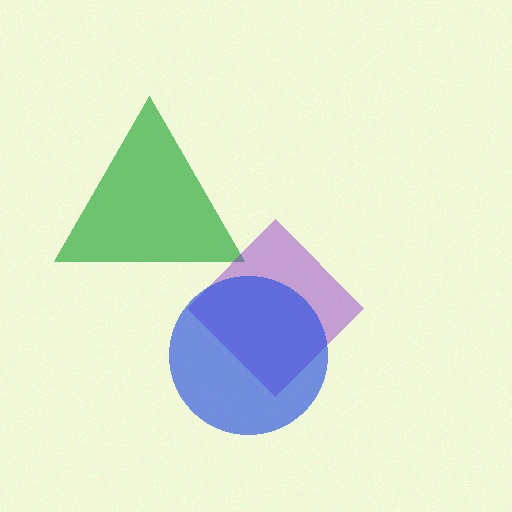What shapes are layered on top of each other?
The layered shapes are: a green triangle, a purple diamond, a blue circle.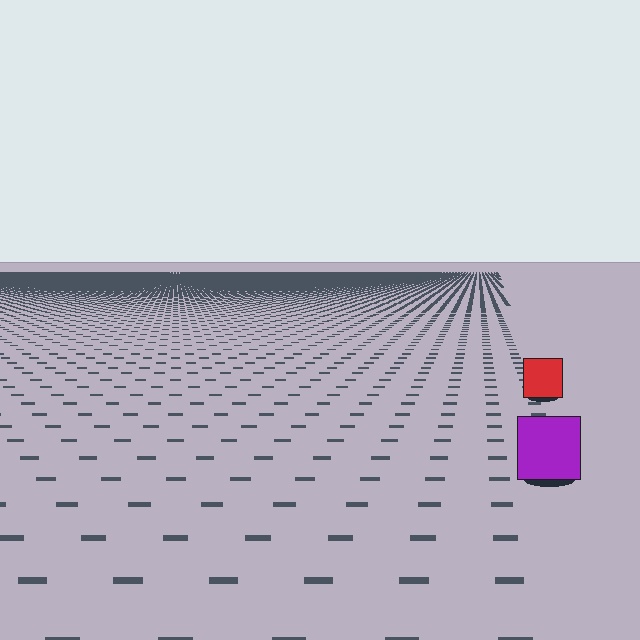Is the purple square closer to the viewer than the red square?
Yes. The purple square is closer — you can tell from the texture gradient: the ground texture is coarser near it.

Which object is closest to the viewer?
The purple square is closest. The texture marks near it are larger and more spread out.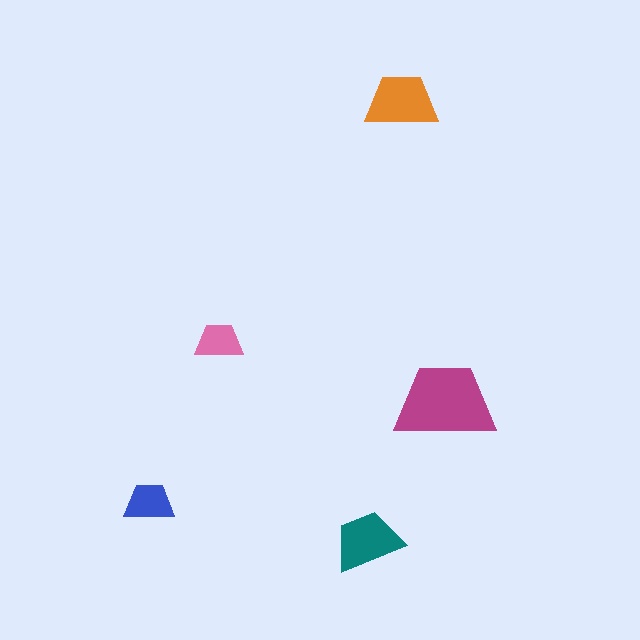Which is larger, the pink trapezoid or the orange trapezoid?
The orange one.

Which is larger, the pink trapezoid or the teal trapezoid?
The teal one.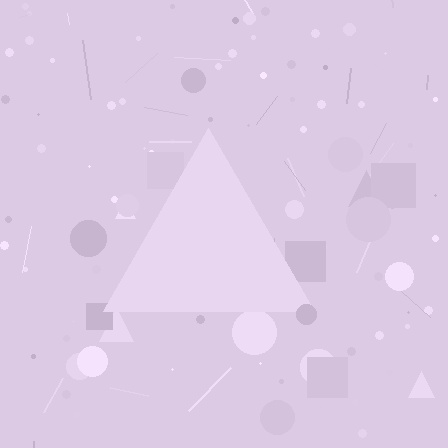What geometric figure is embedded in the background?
A triangle is embedded in the background.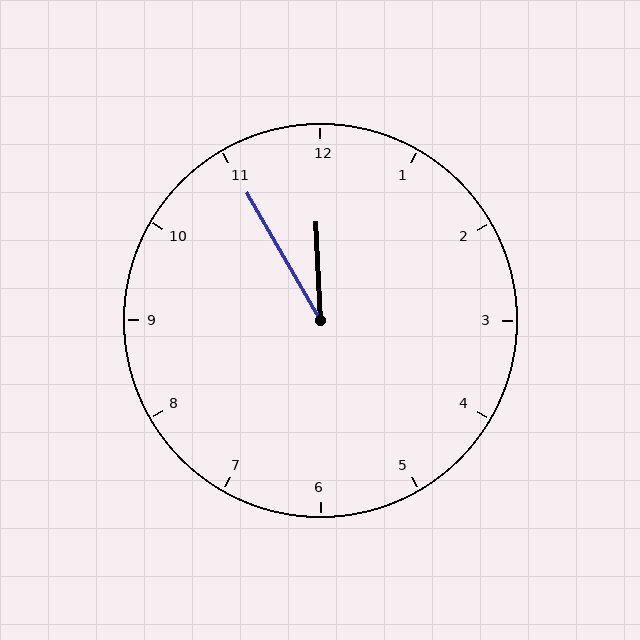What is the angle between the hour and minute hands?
Approximately 28 degrees.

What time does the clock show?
11:55.